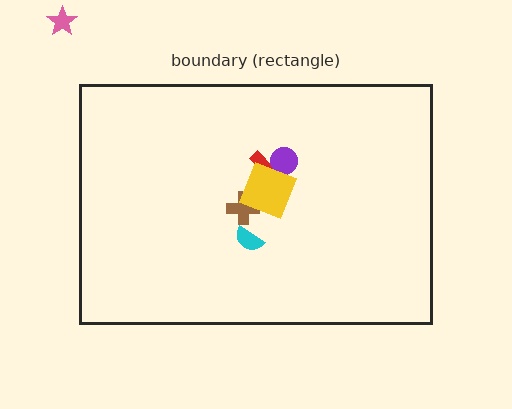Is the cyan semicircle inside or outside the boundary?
Inside.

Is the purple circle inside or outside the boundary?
Inside.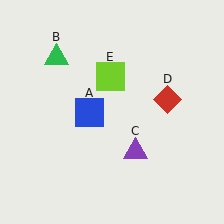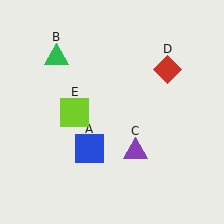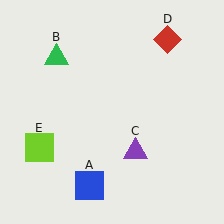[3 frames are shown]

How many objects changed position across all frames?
3 objects changed position: blue square (object A), red diamond (object D), lime square (object E).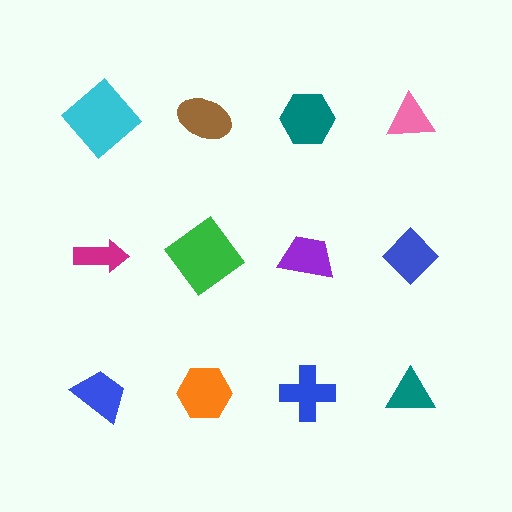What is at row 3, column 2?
An orange hexagon.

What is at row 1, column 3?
A teal hexagon.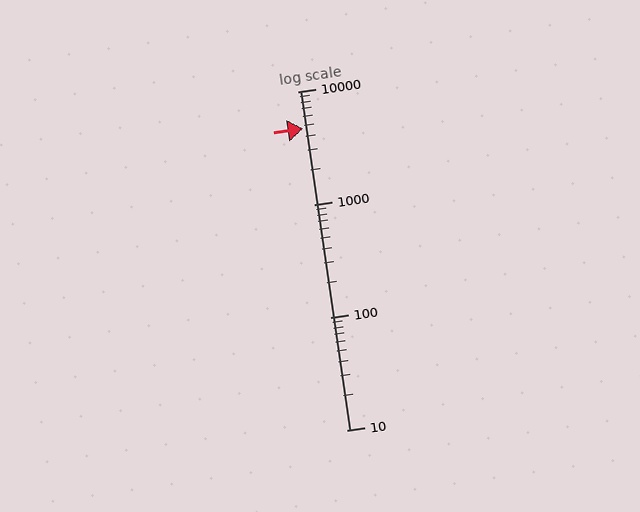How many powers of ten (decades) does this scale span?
The scale spans 3 decades, from 10 to 10000.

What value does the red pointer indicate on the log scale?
The pointer indicates approximately 4700.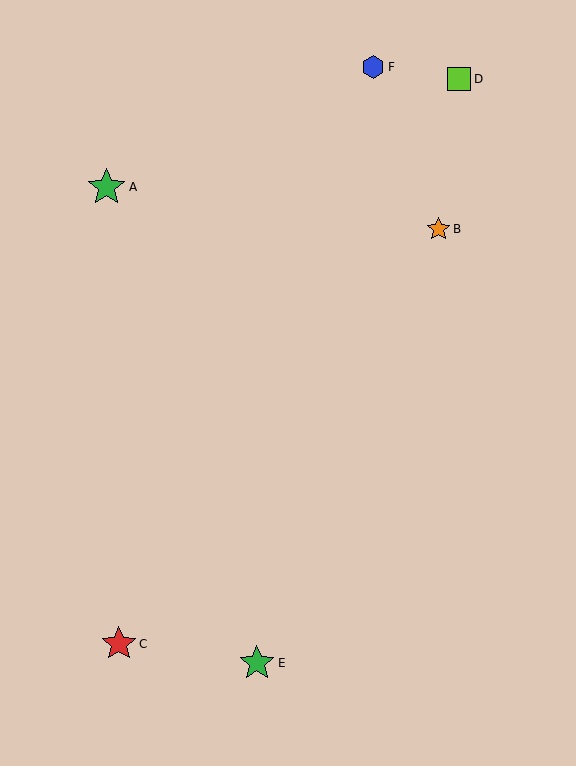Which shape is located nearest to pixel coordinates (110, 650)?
The red star (labeled C) at (119, 644) is nearest to that location.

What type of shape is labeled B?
Shape B is an orange star.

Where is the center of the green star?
The center of the green star is at (257, 663).